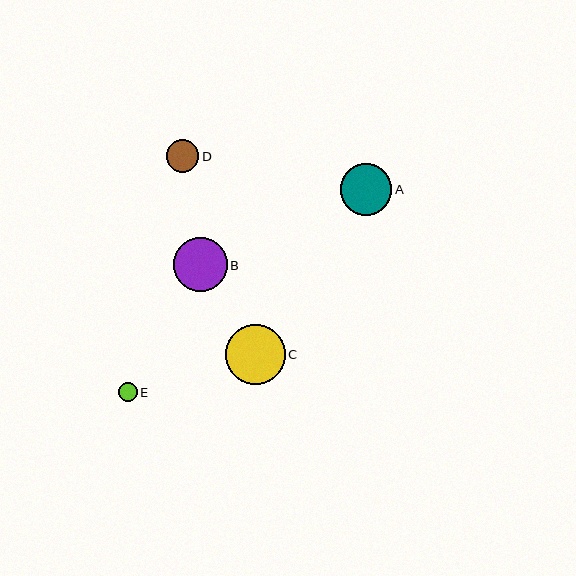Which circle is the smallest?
Circle E is the smallest with a size of approximately 19 pixels.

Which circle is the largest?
Circle C is the largest with a size of approximately 60 pixels.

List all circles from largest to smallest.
From largest to smallest: C, B, A, D, E.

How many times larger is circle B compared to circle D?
Circle B is approximately 1.6 times the size of circle D.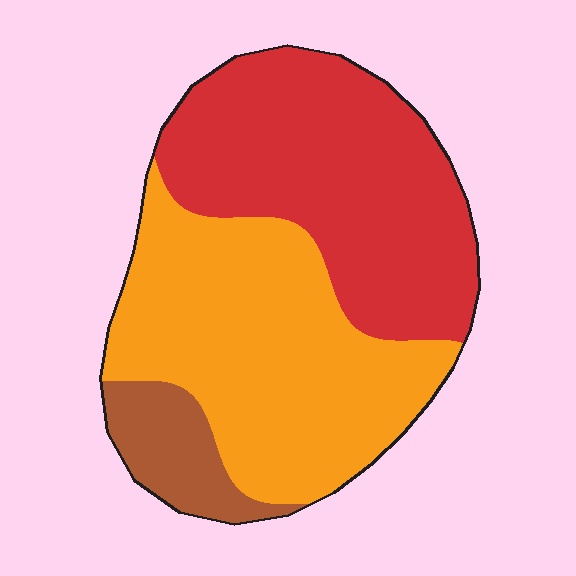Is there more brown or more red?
Red.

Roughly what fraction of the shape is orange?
Orange covers 46% of the shape.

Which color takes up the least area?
Brown, at roughly 10%.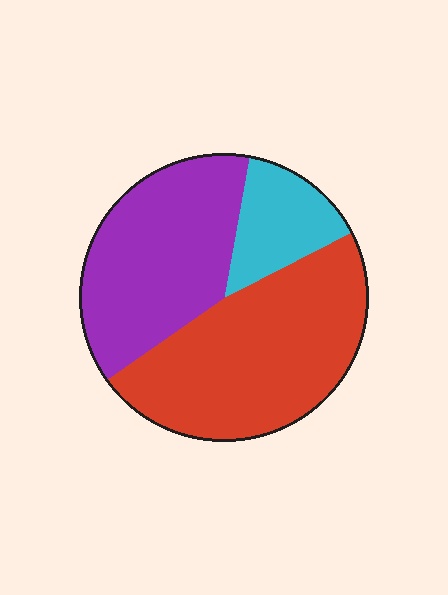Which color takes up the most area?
Red, at roughly 50%.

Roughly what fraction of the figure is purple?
Purple takes up between a quarter and a half of the figure.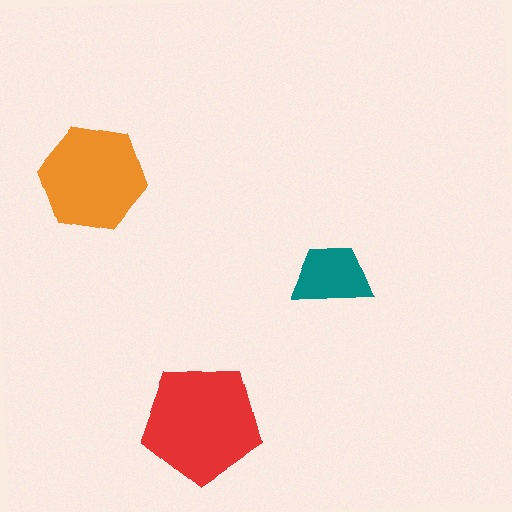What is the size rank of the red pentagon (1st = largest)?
1st.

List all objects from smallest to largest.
The teal trapezoid, the orange hexagon, the red pentagon.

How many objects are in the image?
There are 3 objects in the image.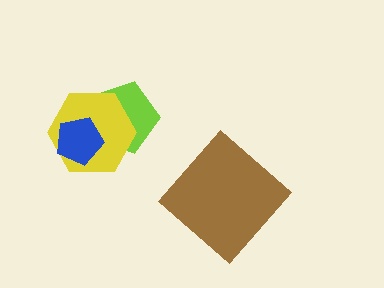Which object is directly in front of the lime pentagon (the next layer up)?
The yellow hexagon is directly in front of the lime pentagon.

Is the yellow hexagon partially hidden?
Yes, it is partially covered by another shape.